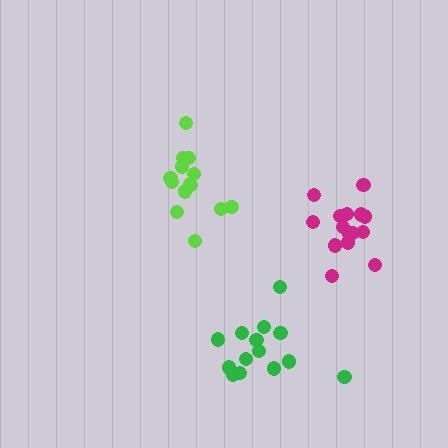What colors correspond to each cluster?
The clusters are colored: magenta, lime, green.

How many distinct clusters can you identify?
There are 3 distinct clusters.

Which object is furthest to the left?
The lime cluster is leftmost.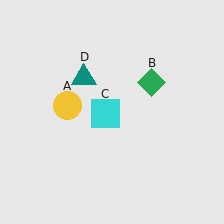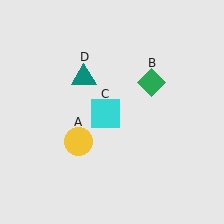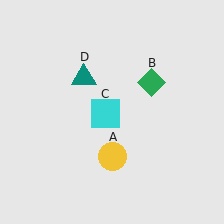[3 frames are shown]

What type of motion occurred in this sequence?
The yellow circle (object A) rotated counterclockwise around the center of the scene.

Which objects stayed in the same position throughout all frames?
Green diamond (object B) and cyan square (object C) and teal triangle (object D) remained stationary.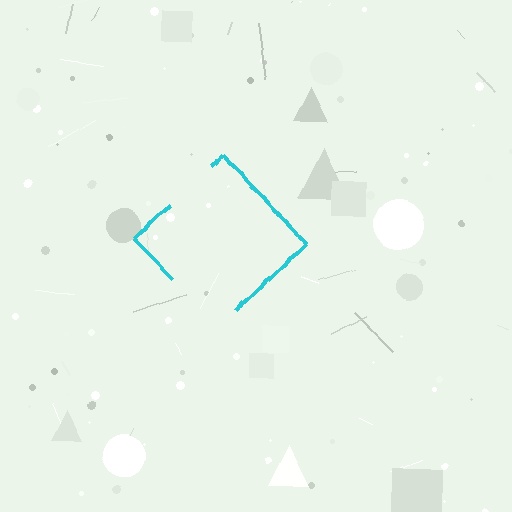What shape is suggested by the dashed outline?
The dashed outline suggests a diamond.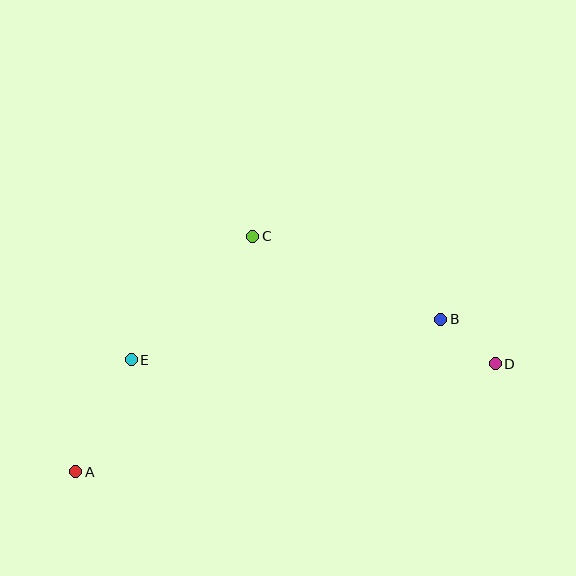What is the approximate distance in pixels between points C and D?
The distance between C and D is approximately 274 pixels.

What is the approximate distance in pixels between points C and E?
The distance between C and E is approximately 173 pixels.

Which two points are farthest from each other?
Points A and D are farthest from each other.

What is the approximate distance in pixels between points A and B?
The distance between A and B is approximately 396 pixels.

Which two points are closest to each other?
Points B and D are closest to each other.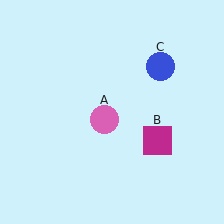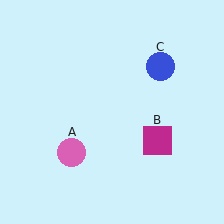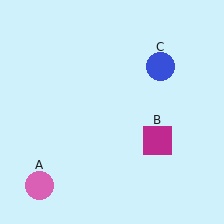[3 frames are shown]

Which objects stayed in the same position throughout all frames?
Magenta square (object B) and blue circle (object C) remained stationary.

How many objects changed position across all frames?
1 object changed position: pink circle (object A).